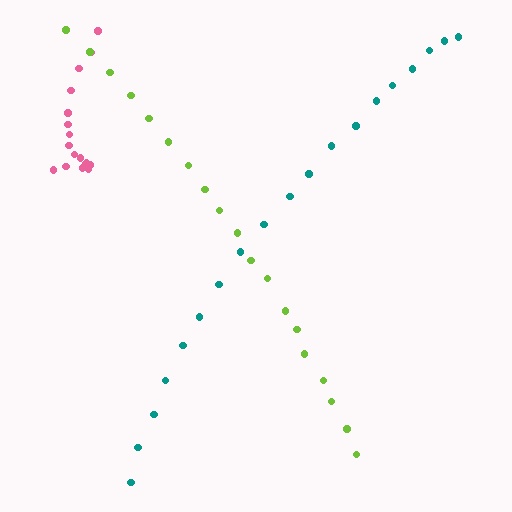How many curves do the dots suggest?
There are 3 distinct paths.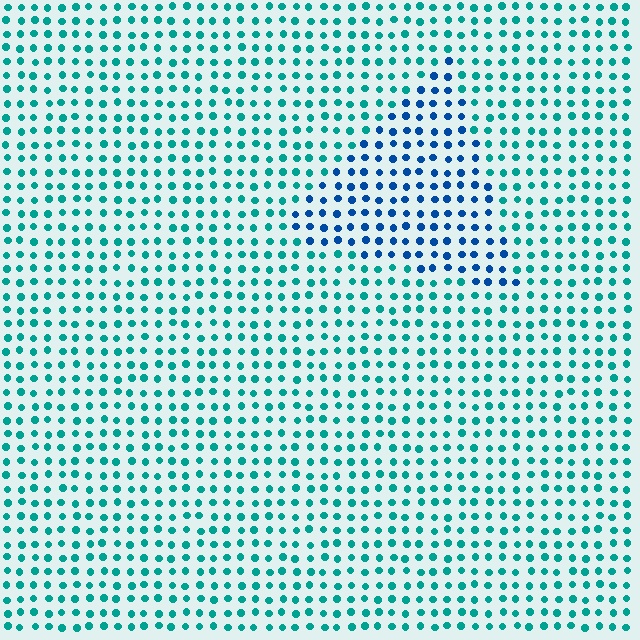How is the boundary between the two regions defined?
The boundary is defined purely by a slight shift in hue (about 40 degrees). Spacing, size, and orientation are identical on both sides.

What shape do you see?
I see a triangle.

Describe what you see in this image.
The image is filled with small teal elements in a uniform arrangement. A triangle-shaped region is visible where the elements are tinted to a slightly different hue, forming a subtle color boundary.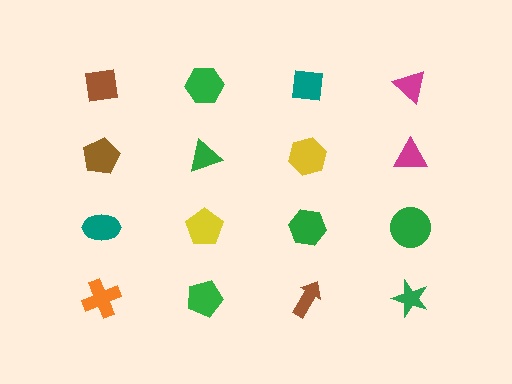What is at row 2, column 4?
A magenta triangle.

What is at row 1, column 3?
A teal square.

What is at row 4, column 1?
An orange cross.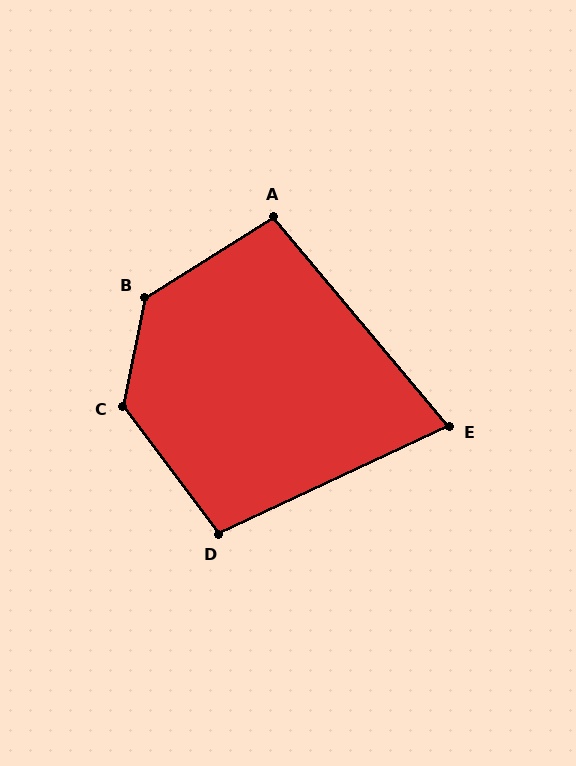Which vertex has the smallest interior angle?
E, at approximately 75 degrees.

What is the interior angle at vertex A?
Approximately 98 degrees (obtuse).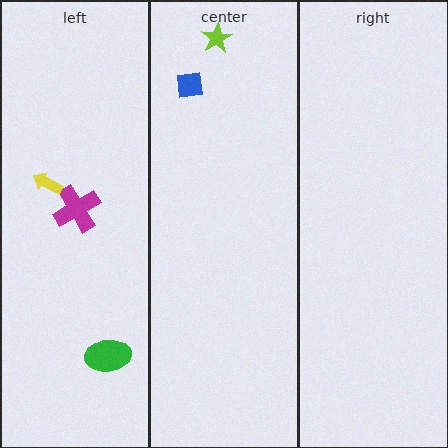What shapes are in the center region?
The blue square, the lime star.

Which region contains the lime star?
The center region.